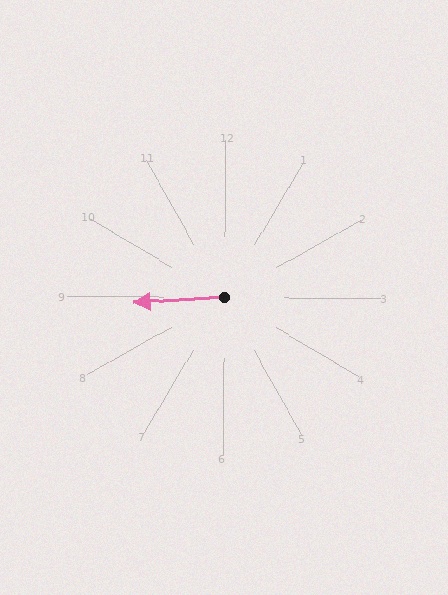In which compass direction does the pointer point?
West.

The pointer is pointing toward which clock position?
Roughly 9 o'clock.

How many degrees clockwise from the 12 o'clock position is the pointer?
Approximately 266 degrees.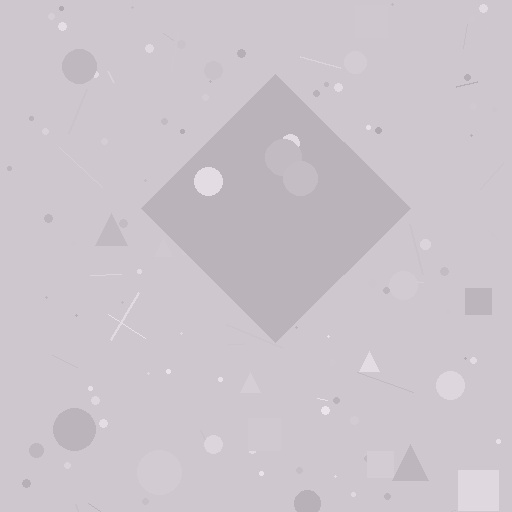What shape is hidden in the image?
A diamond is hidden in the image.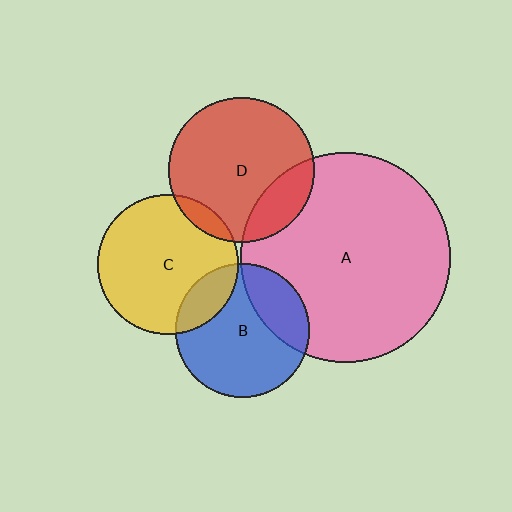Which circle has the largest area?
Circle A (pink).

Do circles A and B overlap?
Yes.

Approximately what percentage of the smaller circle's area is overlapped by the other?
Approximately 25%.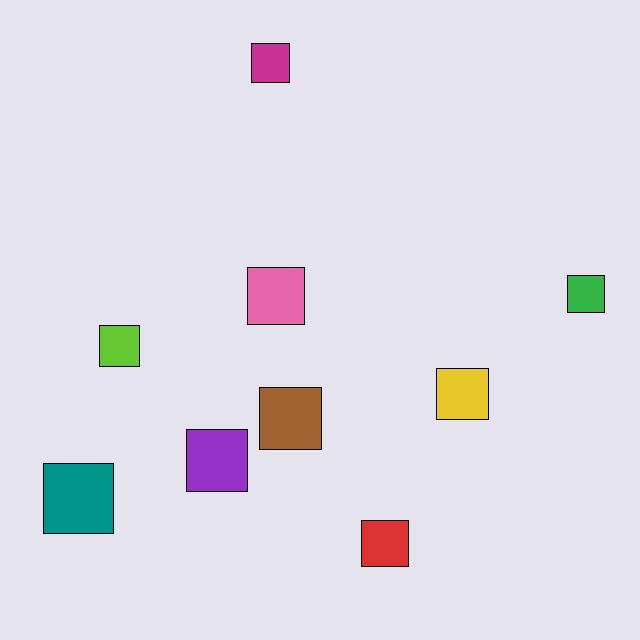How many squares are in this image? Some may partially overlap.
There are 9 squares.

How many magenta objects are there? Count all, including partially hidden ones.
There is 1 magenta object.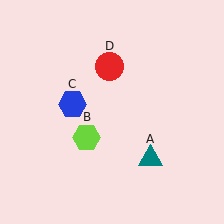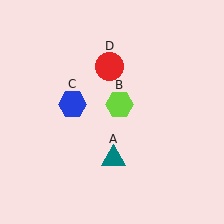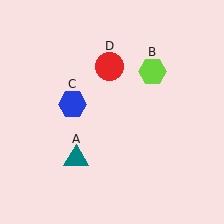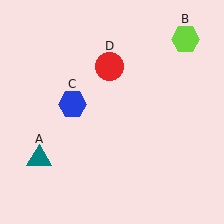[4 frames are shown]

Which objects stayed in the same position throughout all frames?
Blue hexagon (object C) and red circle (object D) remained stationary.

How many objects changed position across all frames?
2 objects changed position: teal triangle (object A), lime hexagon (object B).